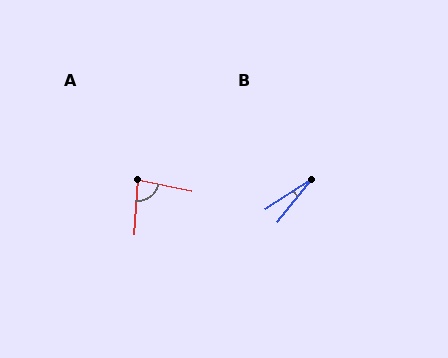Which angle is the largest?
A, at approximately 82 degrees.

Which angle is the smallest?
B, at approximately 18 degrees.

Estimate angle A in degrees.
Approximately 82 degrees.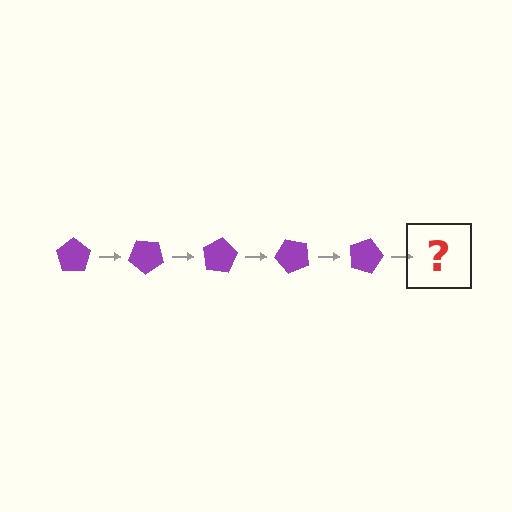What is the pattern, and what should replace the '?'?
The pattern is that the pentagon rotates 40 degrees each step. The '?' should be a purple pentagon rotated 200 degrees.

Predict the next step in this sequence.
The next step is a purple pentagon rotated 200 degrees.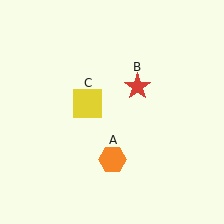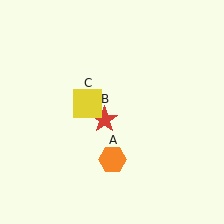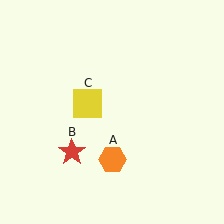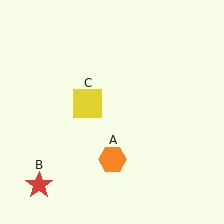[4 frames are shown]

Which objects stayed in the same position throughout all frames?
Orange hexagon (object A) and yellow square (object C) remained stationary.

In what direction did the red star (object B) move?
The red star (object B) moved down and to the left.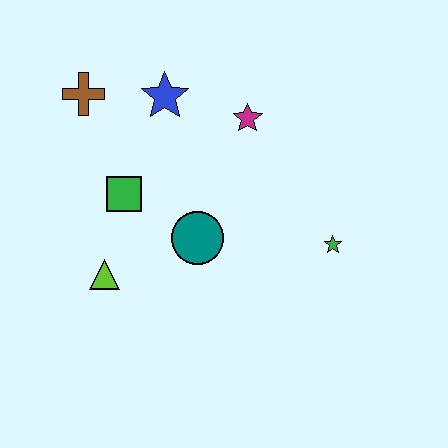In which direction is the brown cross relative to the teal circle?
The brown cross is above the teal circle.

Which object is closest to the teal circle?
The green square is closest to the teal circle.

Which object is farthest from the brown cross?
The green star is farthest from the brown cross.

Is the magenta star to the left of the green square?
No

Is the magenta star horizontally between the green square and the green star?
Yes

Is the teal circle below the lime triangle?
No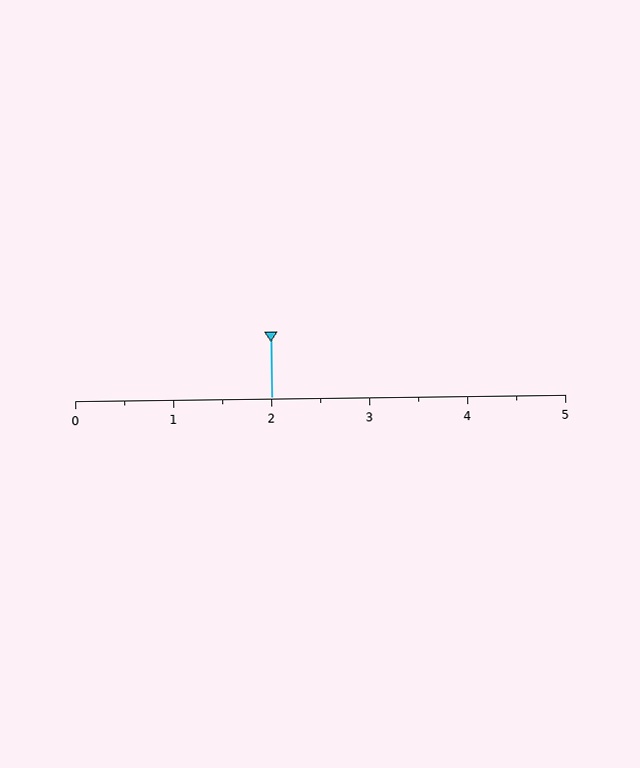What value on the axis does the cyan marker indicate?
The marker indicates approximately 2.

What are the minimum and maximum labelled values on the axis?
The axis runs from 0 to 5.